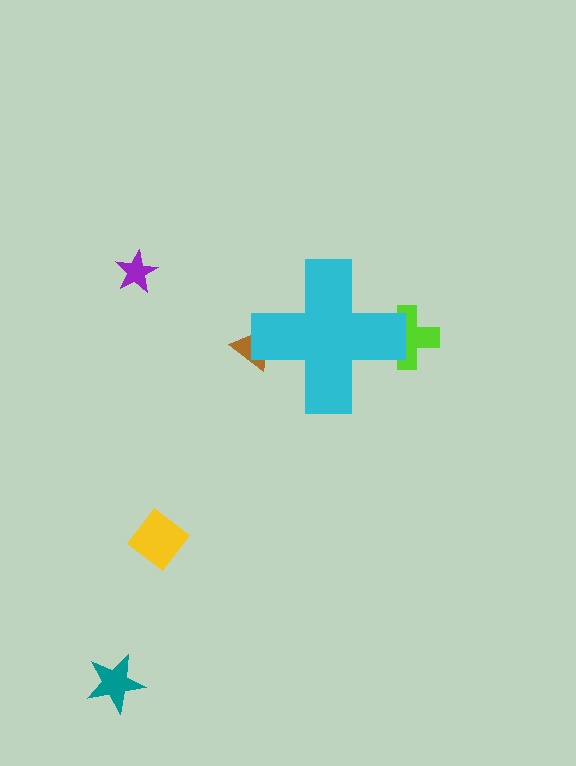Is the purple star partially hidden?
No, the purple star is fully visible.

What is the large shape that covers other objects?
A cyan cross.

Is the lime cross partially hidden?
Yes, the lime cross is partially hidden behind the cyan cross.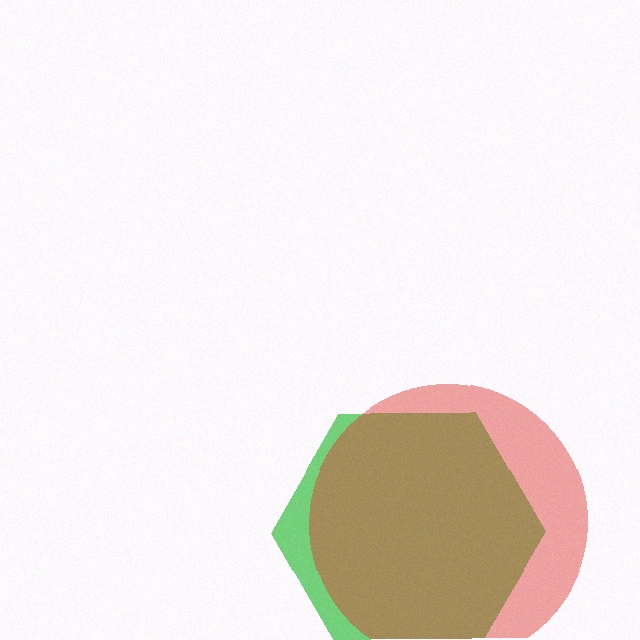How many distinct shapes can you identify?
There are 2 distinct shapes: a green hexagon, a red circle.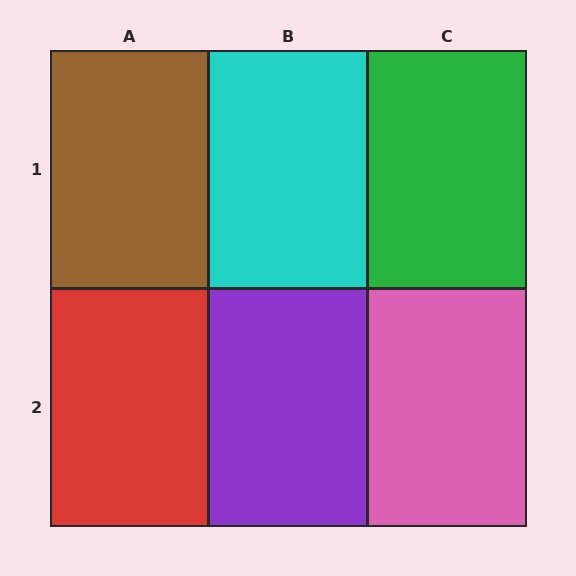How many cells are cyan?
1 cell is cyan.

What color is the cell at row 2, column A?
Red.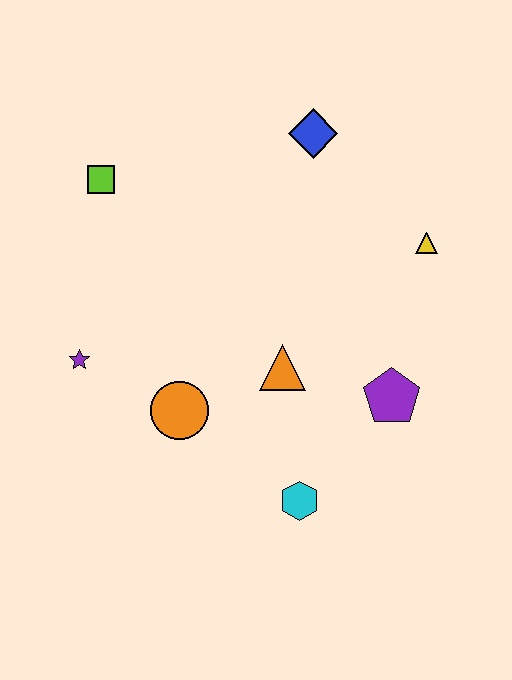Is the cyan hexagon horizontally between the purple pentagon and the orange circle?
Yes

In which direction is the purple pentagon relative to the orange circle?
The purple pentagon is to the right of the orange circle.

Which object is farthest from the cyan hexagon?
The lime square is farthest from the cyan hexagon.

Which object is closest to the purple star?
The orange circle is closest to the purple star.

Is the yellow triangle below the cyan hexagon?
No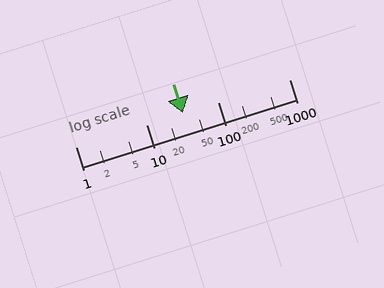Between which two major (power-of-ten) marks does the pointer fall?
The pointer is between 10 and 100.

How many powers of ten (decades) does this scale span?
The scale spans 3 decades, from 1 to 1000.